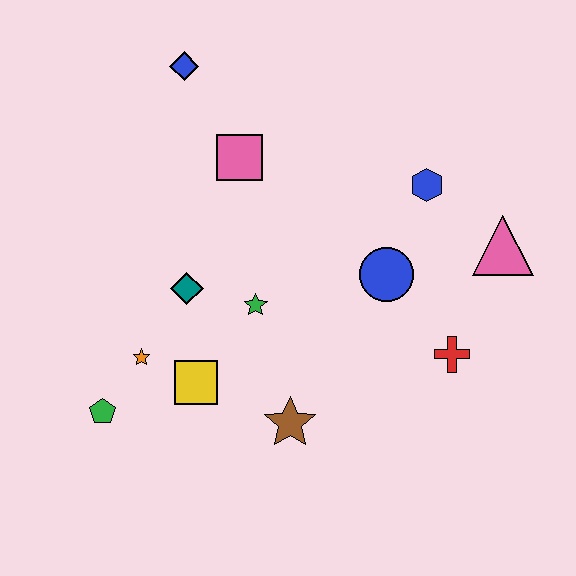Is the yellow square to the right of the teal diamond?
Yes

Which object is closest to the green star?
The teal diamond is closest to the green star.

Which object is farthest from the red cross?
The blue diamond is farthest from the red cross.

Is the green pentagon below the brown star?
No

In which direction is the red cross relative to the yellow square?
The red cross is to the right of the yellow square.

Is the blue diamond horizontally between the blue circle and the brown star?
No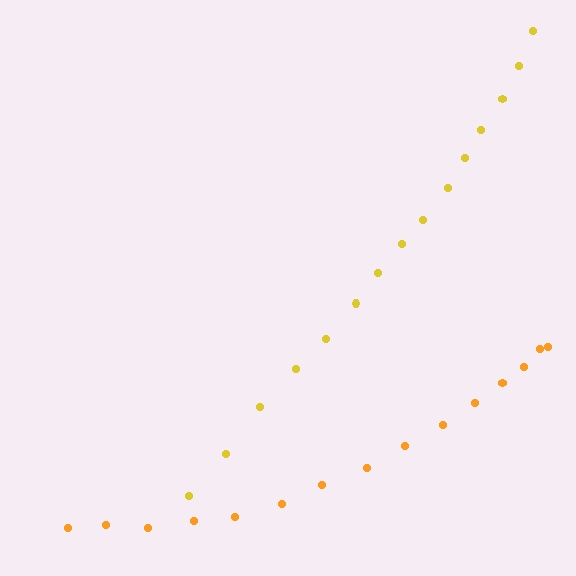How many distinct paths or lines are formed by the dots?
There are 2 distinct paths.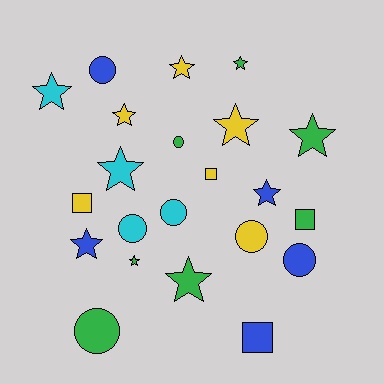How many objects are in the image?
There are 22 objects.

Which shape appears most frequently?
Star, with 11 objects.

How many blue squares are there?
There is 1 blue square.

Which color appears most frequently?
Green, with 7 objects.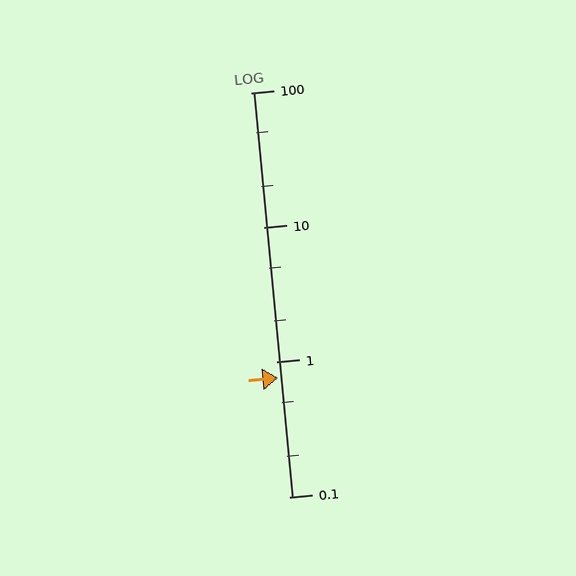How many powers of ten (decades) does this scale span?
The scale spans 3 decades, from 0.1 to 100.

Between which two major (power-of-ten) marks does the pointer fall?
The pointer is between 0.1 and 1.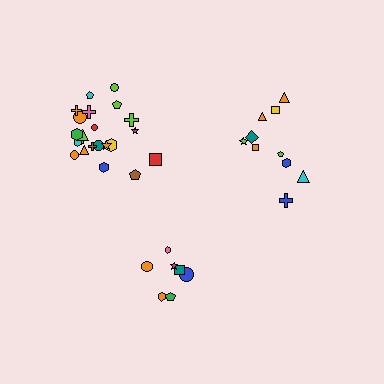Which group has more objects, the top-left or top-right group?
The top-left group.